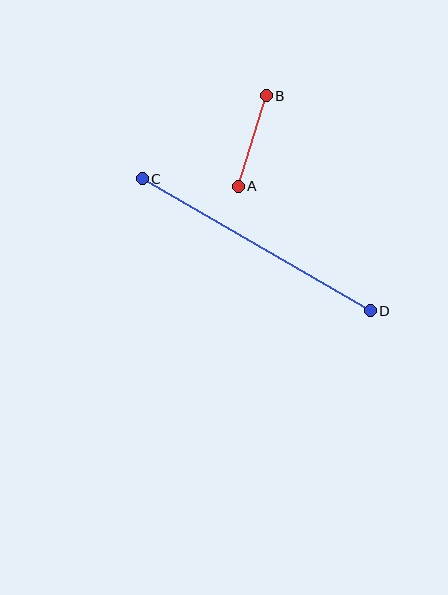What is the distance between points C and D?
The distance is approximately 263 pixels.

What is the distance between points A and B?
The distance is approximately 95 pixels.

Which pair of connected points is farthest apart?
Points C and D are farthest apart.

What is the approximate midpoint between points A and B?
The midpoint is at approximately (252, 141) pixels.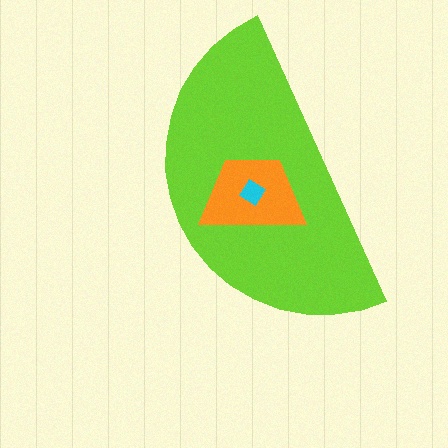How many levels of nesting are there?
3.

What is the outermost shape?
The lime semicircle.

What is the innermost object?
The cyan diamond.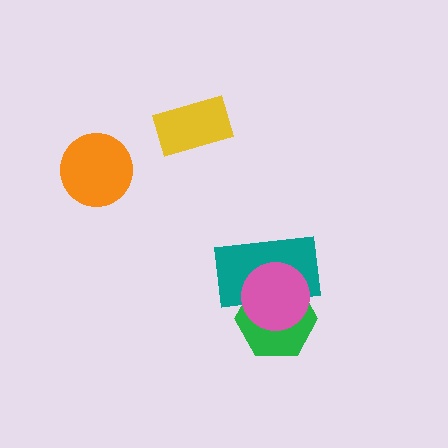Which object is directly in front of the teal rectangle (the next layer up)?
The green hexagon is directly in front of the teal rectangle.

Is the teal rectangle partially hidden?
Yes, it is partially covered by another shape.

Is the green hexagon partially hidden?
Yes, it is partially covered by another shape.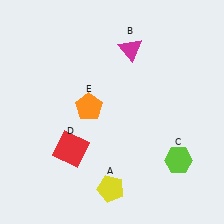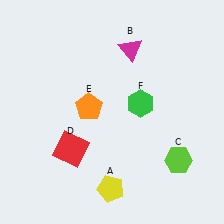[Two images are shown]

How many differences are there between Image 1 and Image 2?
There is 1 difference between the two images.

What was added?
A green hexagon (F) was added in Image 2.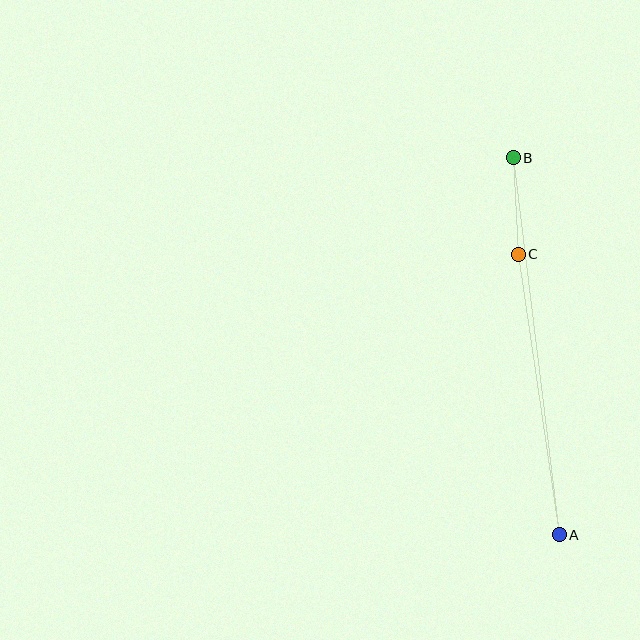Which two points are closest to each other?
Points B and C are closest to each other.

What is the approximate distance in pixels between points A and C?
The distance between A and C is approximately 284 pixels.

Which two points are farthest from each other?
Points A and B are farthest from each other.